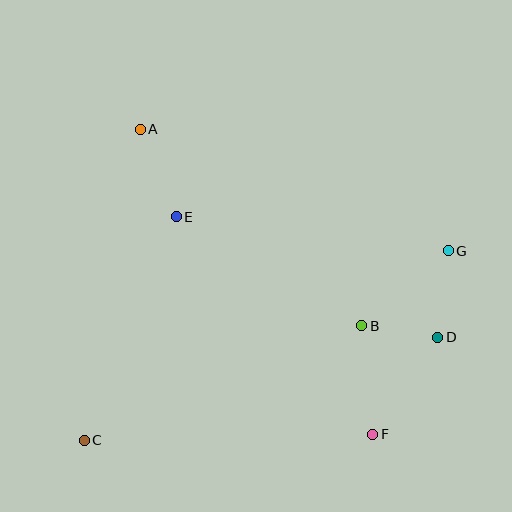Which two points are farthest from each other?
Points C and G are farthest from each other.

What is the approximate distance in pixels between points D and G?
The distance between D and G is approximately 87 pixels.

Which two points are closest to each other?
Points B and D are closest to each other.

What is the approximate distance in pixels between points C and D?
The distance between C and D is approximately 368 pixels.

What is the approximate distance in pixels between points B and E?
The distance between B and E is approximately 216 pixels.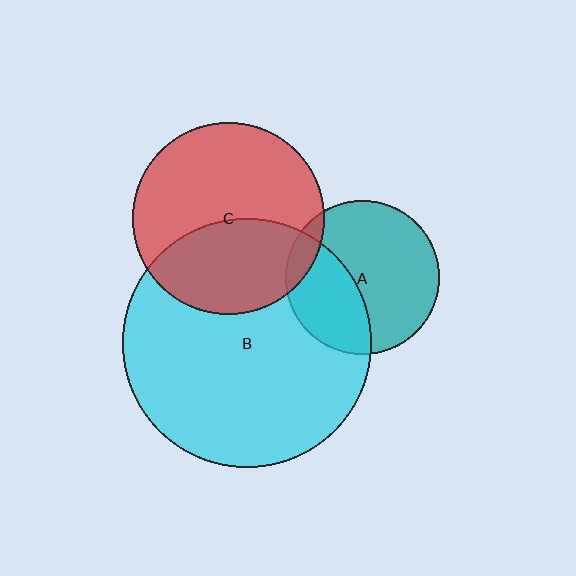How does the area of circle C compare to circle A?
Approximately 1.6 times.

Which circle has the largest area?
Circle B (cyan).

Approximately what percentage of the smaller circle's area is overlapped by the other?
Approximately 10%.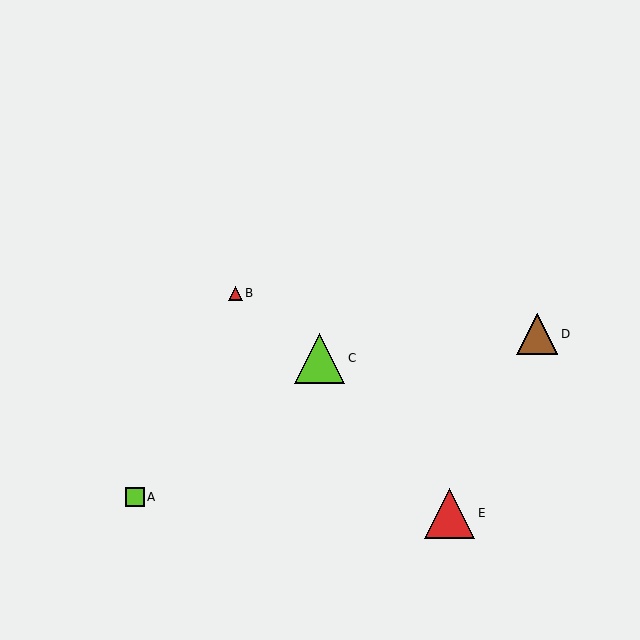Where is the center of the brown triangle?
The center of the brown triangle is at (537, 334).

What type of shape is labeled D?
Shape D is a brown triangle.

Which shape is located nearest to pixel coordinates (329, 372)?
The lime triangle (labeled C) at (320, 358) is nearest to that location.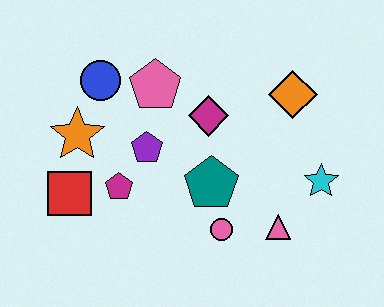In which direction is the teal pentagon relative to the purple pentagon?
The teal pentagon is to the right of the purple pentagon.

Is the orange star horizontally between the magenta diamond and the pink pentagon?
No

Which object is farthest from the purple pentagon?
The cyan star is farthest from the purple pentagon.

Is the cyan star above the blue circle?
No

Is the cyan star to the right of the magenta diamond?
Yes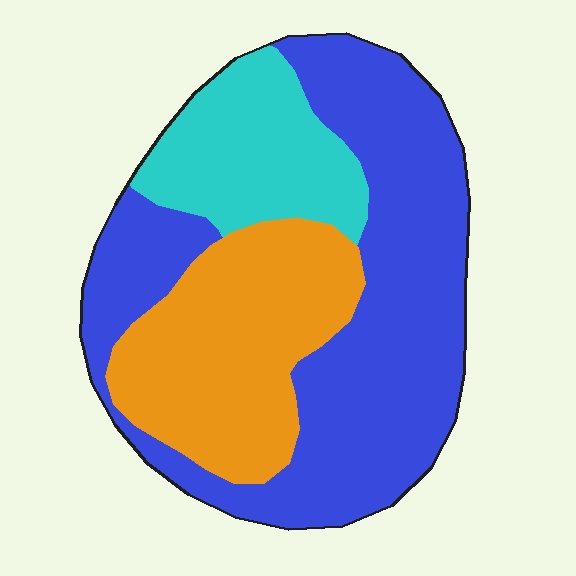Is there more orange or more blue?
Blue.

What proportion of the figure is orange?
Orange takes up about one quarter (1/4) of the figure.